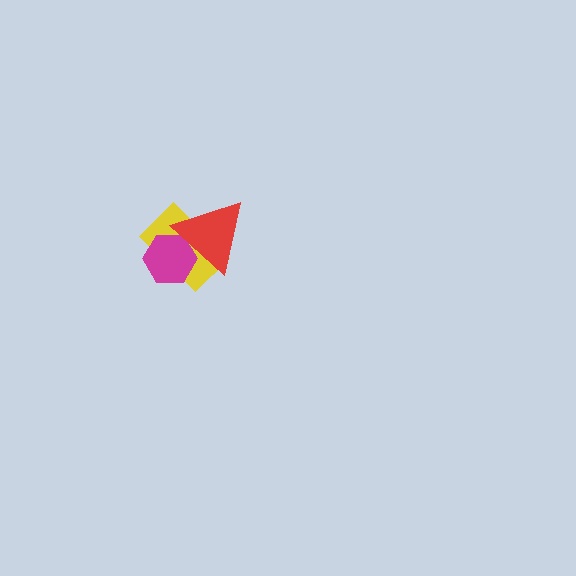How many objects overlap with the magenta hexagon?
2 objects overlap with the magenta hexagon.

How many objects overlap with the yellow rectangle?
2 objects overlap with the yellow rectangle.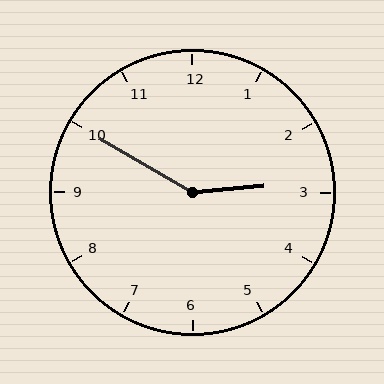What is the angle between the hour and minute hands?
Approximately 145 degrees.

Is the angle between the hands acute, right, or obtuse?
It is obtuse.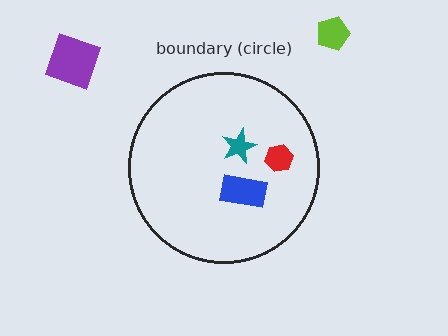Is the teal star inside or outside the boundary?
Inside.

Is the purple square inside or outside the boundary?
Outside.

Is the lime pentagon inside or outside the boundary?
Outside.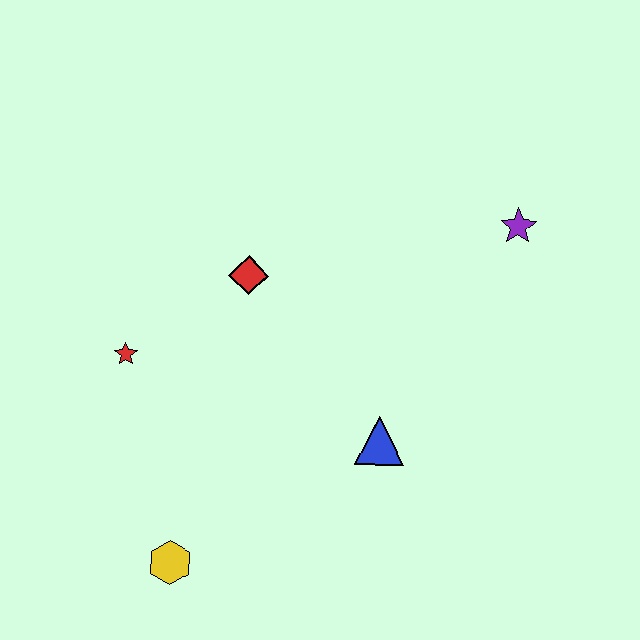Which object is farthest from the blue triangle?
The red star is farthest from the blue triangle.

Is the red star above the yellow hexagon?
Yes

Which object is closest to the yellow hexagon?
The red star is closest to the yellow hexagon.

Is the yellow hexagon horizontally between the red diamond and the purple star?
No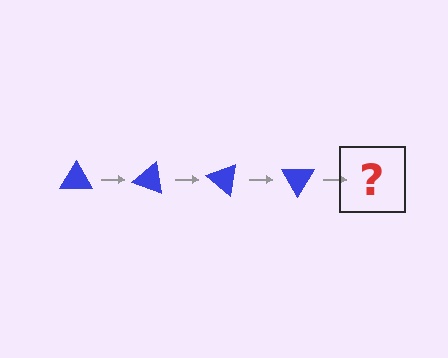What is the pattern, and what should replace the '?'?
The pattern is that the triangle rotates 20 degrees each step. The '?' should be a blue triangle rotated 80 degrees.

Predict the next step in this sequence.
The next step is a blue triangle rotated 80 degrees.